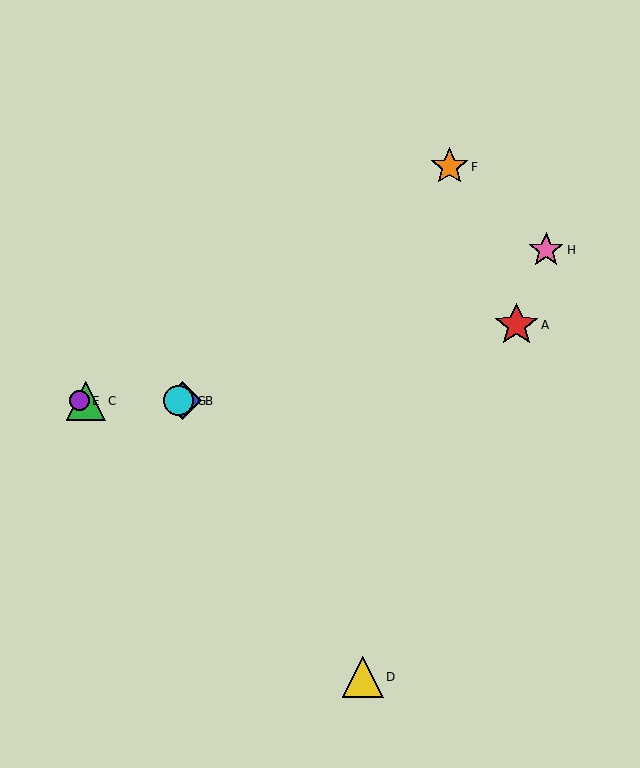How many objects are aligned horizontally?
4 objects (B, C, E, G) are aligned horizontally.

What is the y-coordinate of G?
Object G is at y≈401.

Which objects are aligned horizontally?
Objects B, C, E, G are aligned horizontally.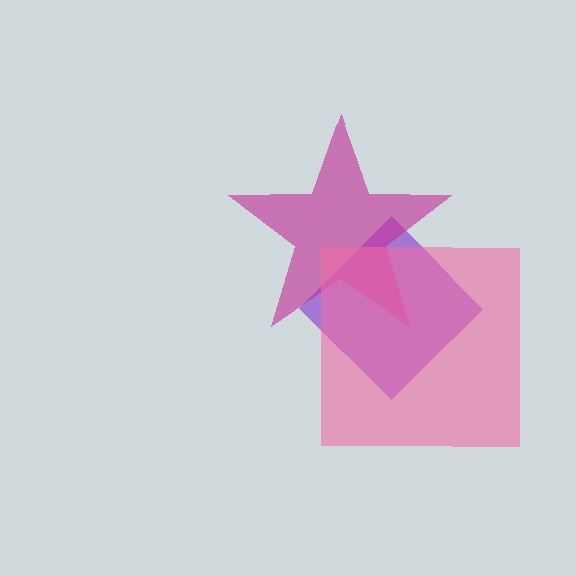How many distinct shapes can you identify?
There are 3 distinct shapes: a purple diamond, a magenta star, a pink square.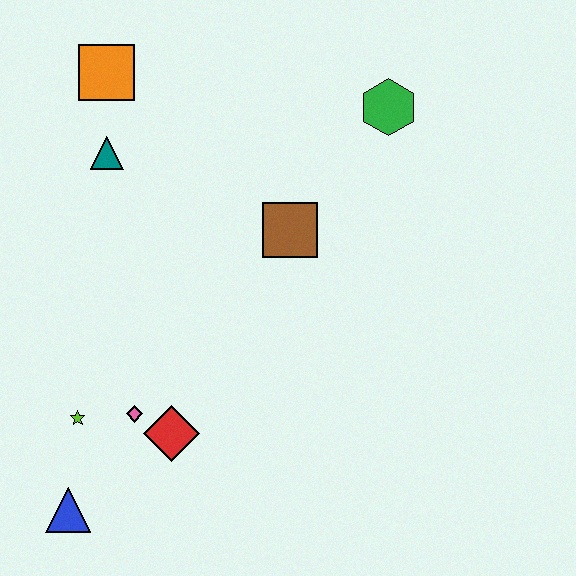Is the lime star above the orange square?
No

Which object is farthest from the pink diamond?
The green hexagon is farthest from the pink diamond.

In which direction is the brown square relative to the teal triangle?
The brown square is to the right of the teal triangle.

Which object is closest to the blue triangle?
The lime star is closest to the blue triangle.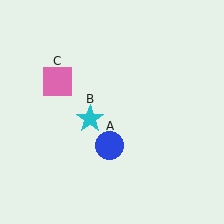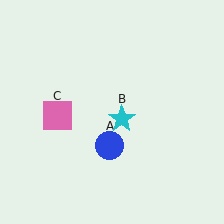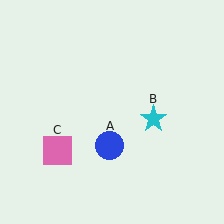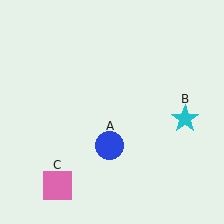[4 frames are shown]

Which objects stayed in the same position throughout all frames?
Blue circle (object A) remained stationary.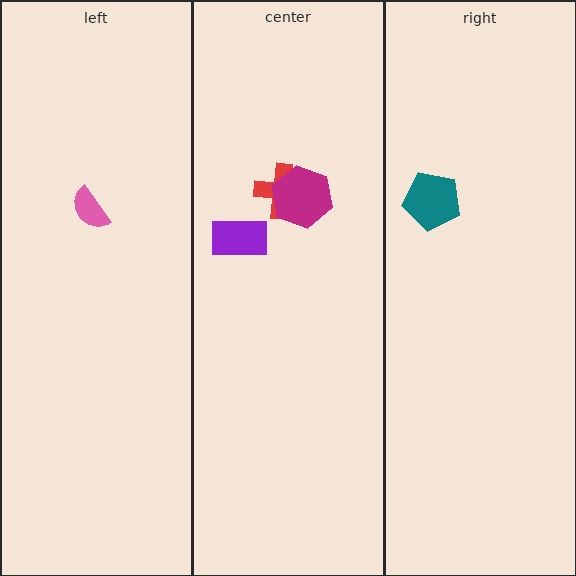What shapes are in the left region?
The pink semicircle.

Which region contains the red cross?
The center region.